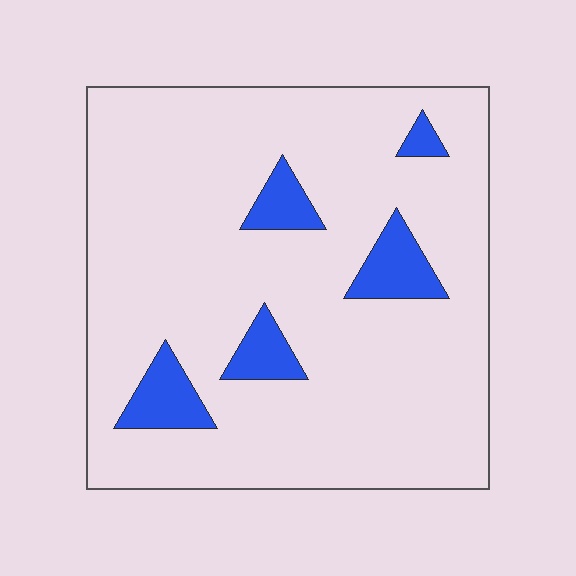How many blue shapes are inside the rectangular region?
5.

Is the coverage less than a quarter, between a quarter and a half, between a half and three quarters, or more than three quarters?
Less than a quarter.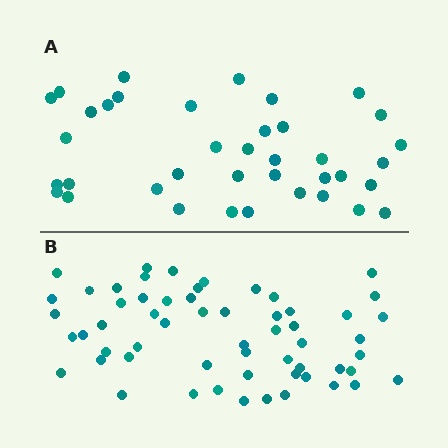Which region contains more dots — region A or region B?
Region B (the bottom region) has more dots.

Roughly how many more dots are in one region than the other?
Region B has approximately 20 more dots than region A.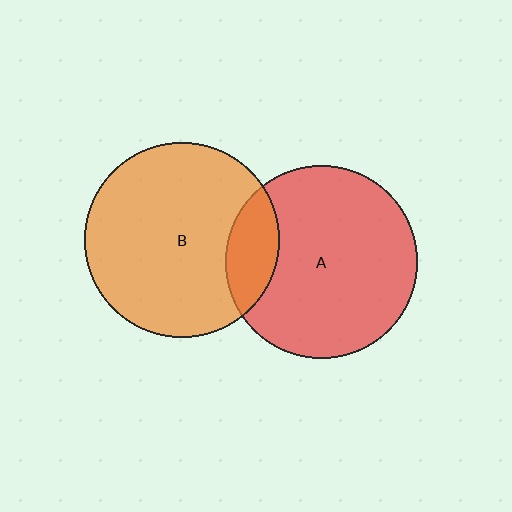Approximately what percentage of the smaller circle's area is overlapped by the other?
Approximately 15%.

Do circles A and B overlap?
Yes.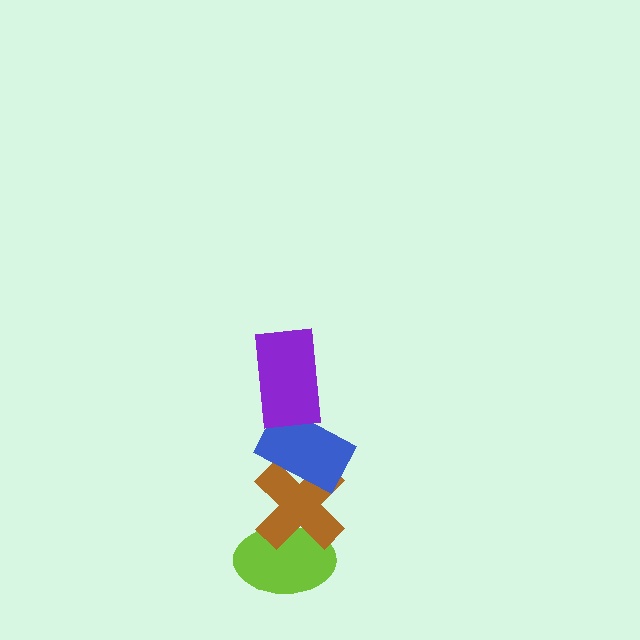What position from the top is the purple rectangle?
The purple rectangle is 1st from the top.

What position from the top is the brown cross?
The brown cross is 3rd from the top.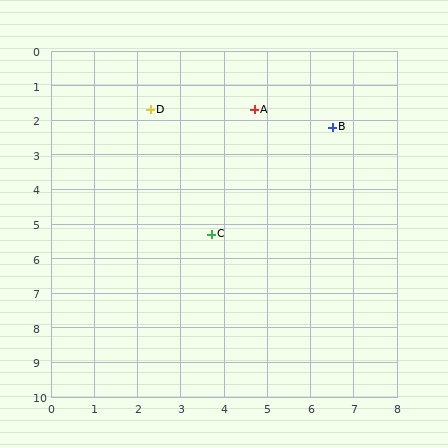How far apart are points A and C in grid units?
Points A and C are about 3.7 grid units apart.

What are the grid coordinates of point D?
Point D is at approximately (2.3, 1.7).